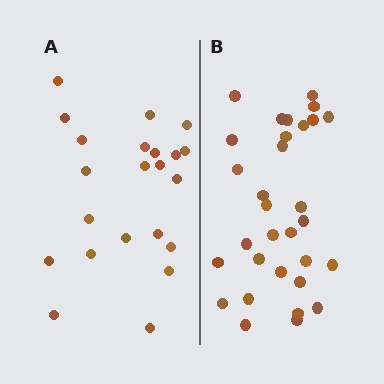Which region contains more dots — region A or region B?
Region B (the right region) has more dots.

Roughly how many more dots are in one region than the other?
Region B has roughly 8 or so more dots than region A.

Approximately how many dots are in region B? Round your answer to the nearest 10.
About 30 dots. (The exact count is 31, which rounds to 30.)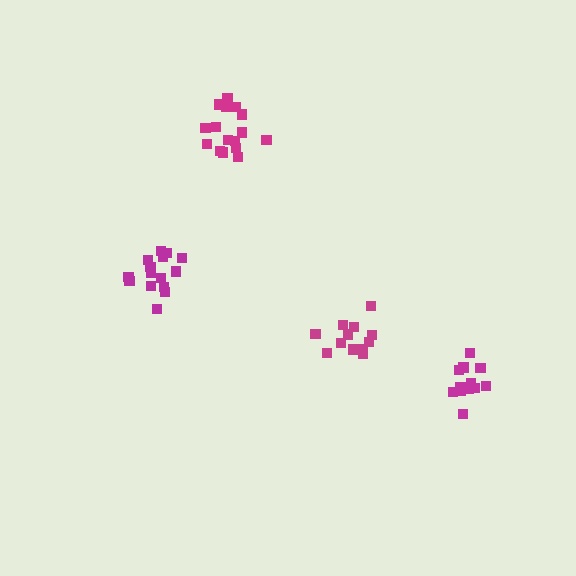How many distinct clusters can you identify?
There are 4 distinct clusters.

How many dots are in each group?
Group 1: 15 dots, Group 2: 16 dots, Group 3: 14 dots, Group 4: 12 dots (57 total).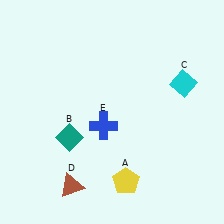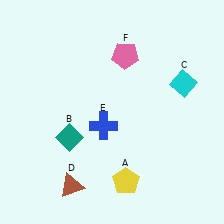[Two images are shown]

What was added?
A pink pentagon (F) was added in Image 2.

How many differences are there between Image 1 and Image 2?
There is 1 difference between the two images.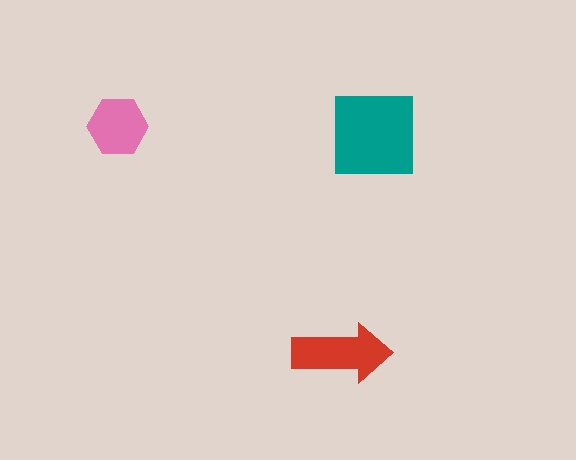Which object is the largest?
The teal square.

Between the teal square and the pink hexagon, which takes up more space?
The teal square.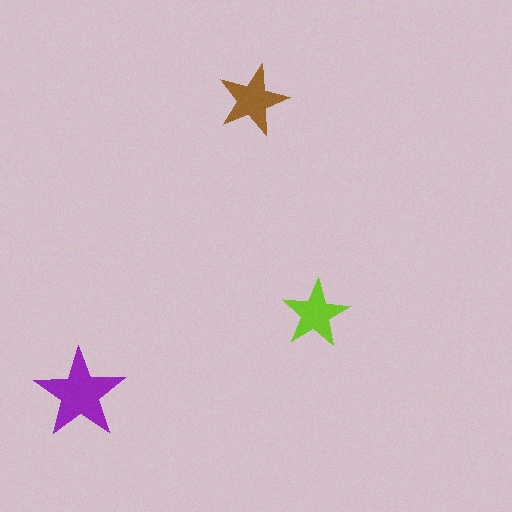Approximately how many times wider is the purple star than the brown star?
About 1.5 times wider.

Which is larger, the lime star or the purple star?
The purple one.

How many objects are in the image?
There are 3 objects in the image.